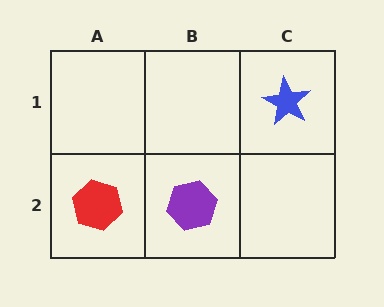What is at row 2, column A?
A red hexagon.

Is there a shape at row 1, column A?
No, that cell is empty.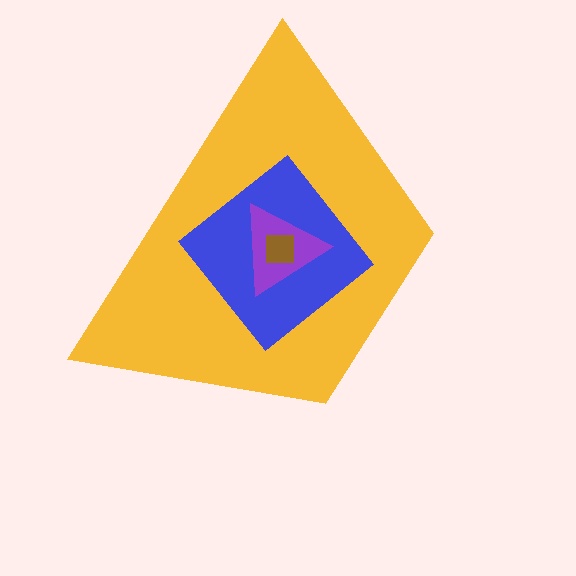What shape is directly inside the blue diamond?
The purple triangle.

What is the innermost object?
The brown square.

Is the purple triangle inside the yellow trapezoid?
Yes.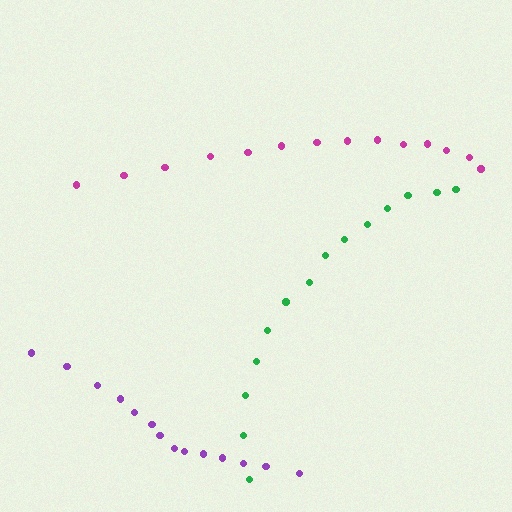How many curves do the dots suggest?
There are 3 distinct paths.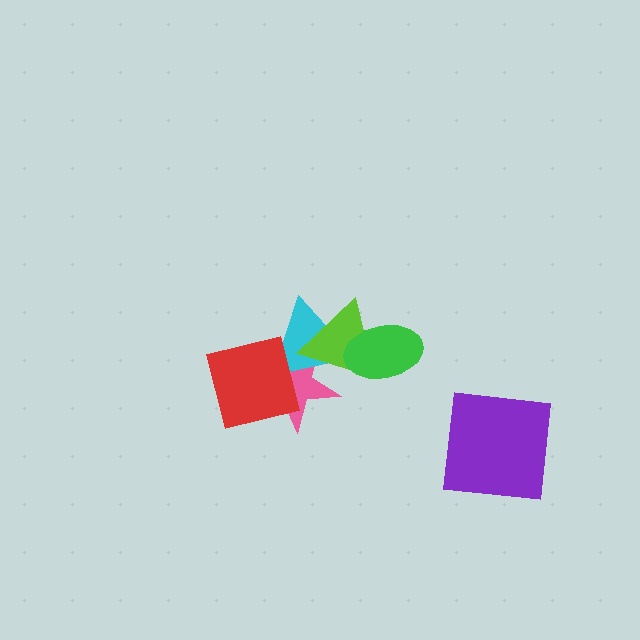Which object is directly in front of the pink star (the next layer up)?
The cyan triangle is directly in front of the pink star.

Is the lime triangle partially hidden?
Yes, it is partially covered by another shape.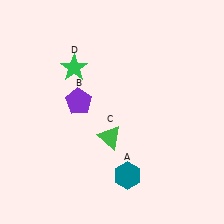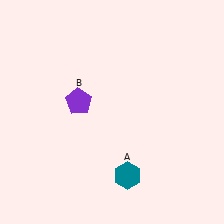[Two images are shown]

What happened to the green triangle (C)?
The green triangle (C) was removed in Image 2. It was in the bottom-left area of Image 1.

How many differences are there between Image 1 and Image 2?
There are 2 differences between the two images.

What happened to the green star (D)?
The green star (D) was removed in Image 2. It was in the top-left area of Image 1.